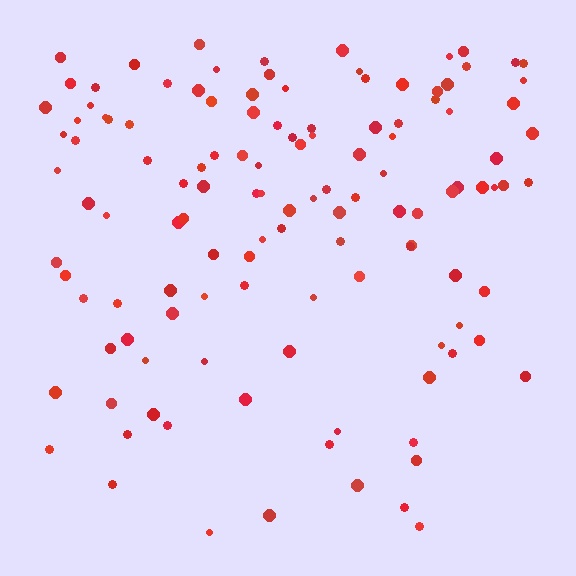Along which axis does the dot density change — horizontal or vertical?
Vertical.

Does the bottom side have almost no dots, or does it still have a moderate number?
Still a moderate number, just noticeably fewer than the top.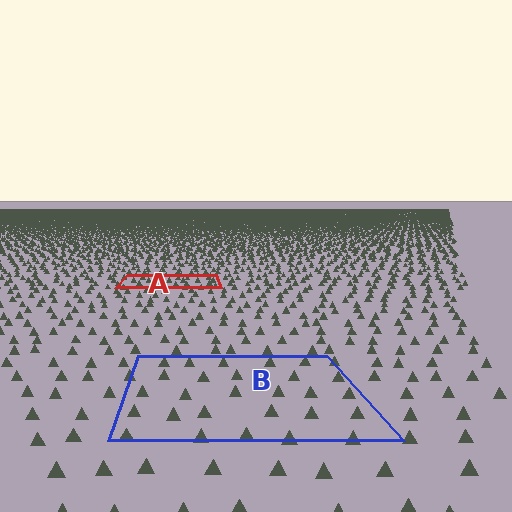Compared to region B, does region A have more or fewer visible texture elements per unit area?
Region A has more texture elements per unit area — they are packed more densely because it is farther away.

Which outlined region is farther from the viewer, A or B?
Region A is farther from the viewer — the texture elements inside it appear smaller and more densely packed.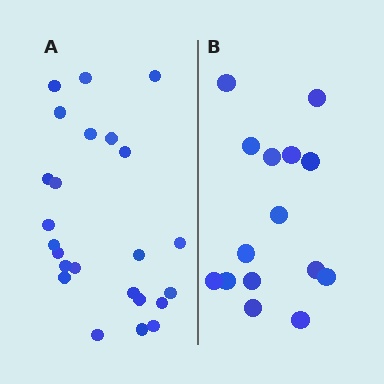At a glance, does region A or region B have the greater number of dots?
Region A (the left region) has more dots.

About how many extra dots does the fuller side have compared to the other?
Region A has roughly 8 or so more dots than region B.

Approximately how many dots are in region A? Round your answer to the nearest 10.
About 20 dots. (The exact count is 24, which rounds to 20.)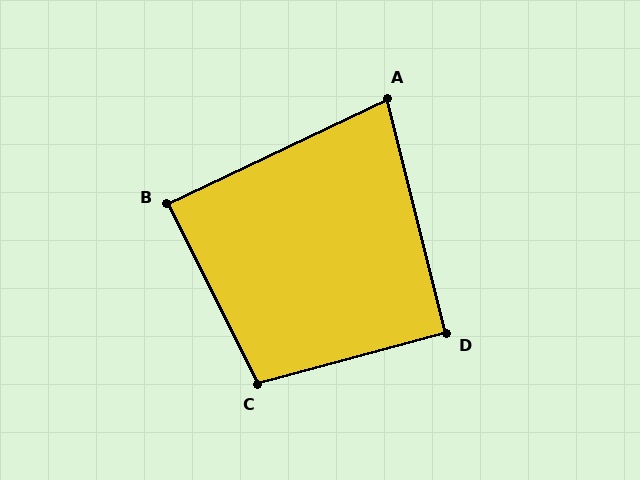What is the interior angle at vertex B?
Approximately 89 degrees (approximately right).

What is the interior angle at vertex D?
Approximately 91 degrees (approximately right).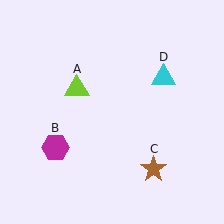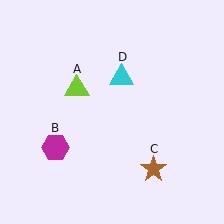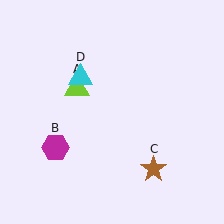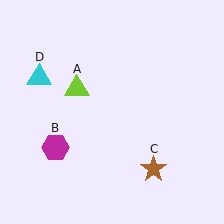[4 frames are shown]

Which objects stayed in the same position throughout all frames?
Lime triangle (object A) and magenta hexagon (object B) and brown star (object C) remained stationary.